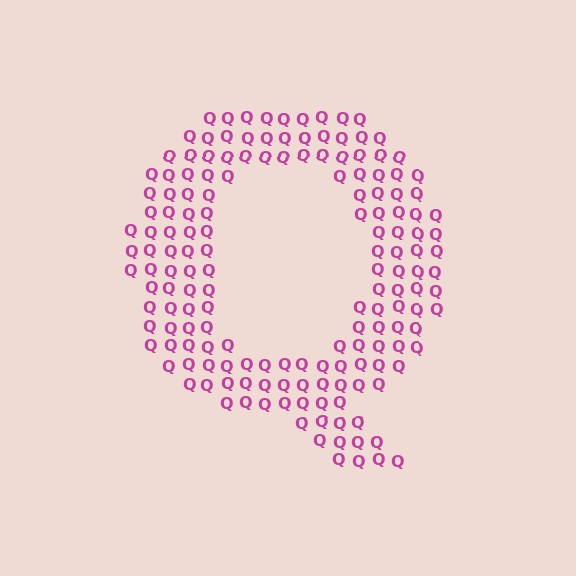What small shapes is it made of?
It is made of small letter Q's.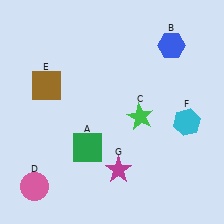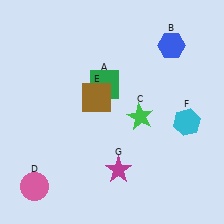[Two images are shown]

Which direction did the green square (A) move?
The green square (A) moved up.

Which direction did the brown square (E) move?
The brown square (E) moved right.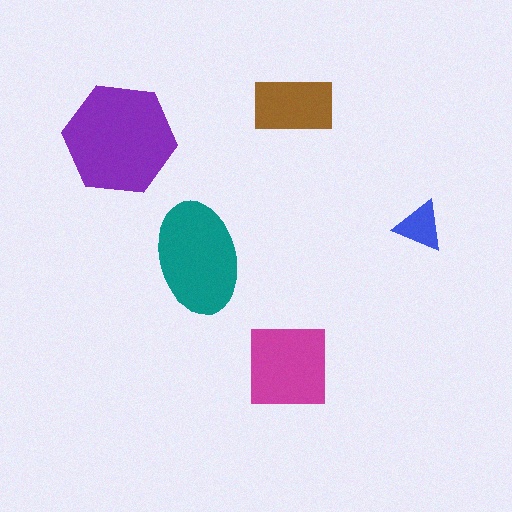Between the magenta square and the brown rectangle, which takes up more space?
The magenta square.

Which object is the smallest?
The blue triangle.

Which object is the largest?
The purple hexagon.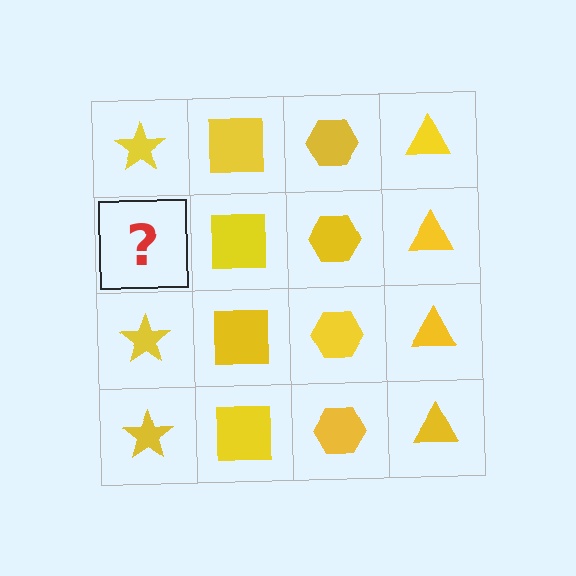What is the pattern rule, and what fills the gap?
The rule is that each column has a consistent shape. The gap should be filled with a yellow star.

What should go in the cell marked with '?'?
The missing cell should contain a yellow star.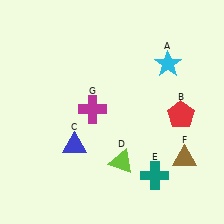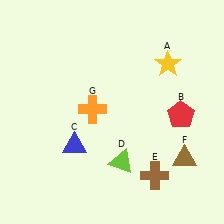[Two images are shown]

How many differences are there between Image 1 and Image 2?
There are 3 differences between the two images.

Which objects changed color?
A changed from cyan to yellow. E changed from teal to brown. G changed from magenta to orange.